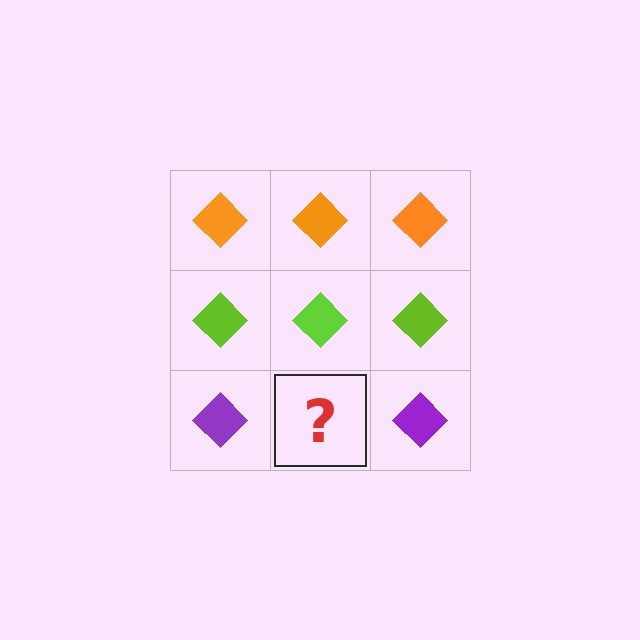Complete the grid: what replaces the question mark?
The question mark should be replaced with a purple diamond.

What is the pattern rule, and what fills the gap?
The rule is that each row has a consistent color. The gap should be filled with a purple diamond.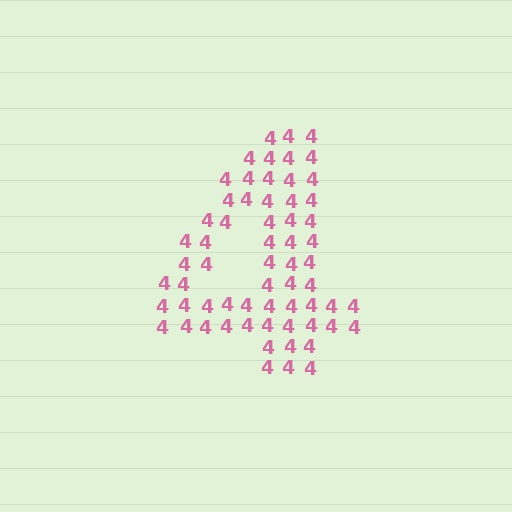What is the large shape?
The large shape is the digit 4.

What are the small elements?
The small elements are digit 4's.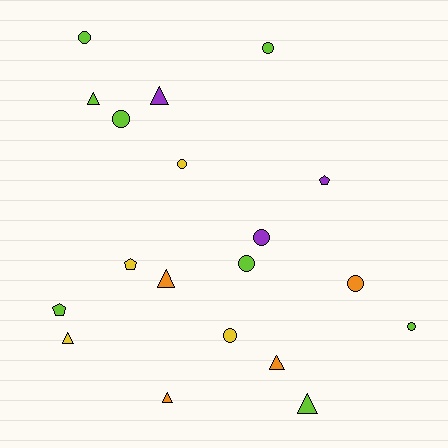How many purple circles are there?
There is 1 purple circle.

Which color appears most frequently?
Lime, with 8 objects.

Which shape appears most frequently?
Circle, with 9 objects.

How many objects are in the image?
There are 19 objects.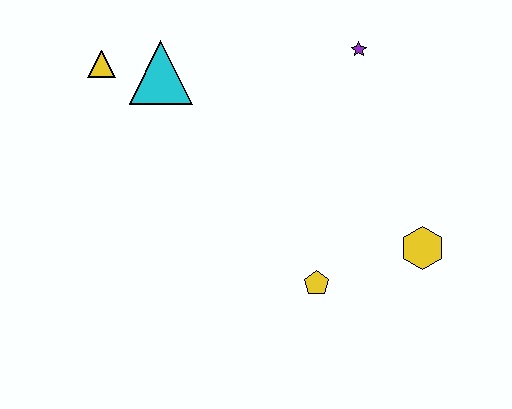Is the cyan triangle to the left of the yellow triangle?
No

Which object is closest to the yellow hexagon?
The yellow pentagon is closest to the yellow hexagon.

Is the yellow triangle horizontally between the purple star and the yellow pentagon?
No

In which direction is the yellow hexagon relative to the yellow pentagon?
The yellow hexagon is to the right of the yellow pentagon.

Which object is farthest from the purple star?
The yellow triangle is farthest from the purple star.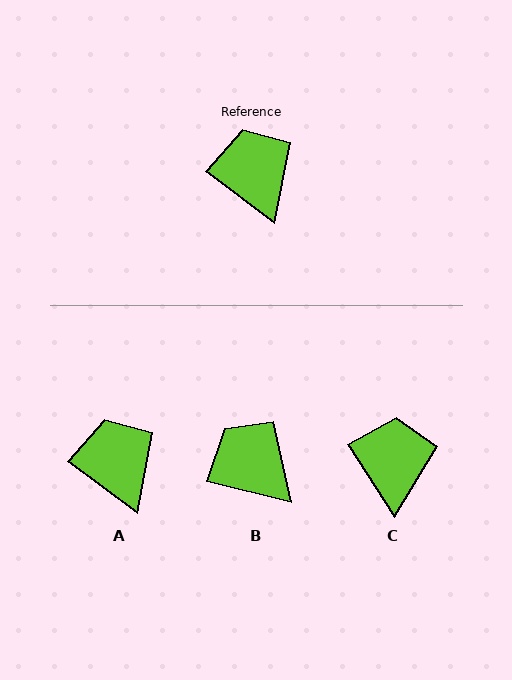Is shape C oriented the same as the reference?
No, it is off by about 20 degrees.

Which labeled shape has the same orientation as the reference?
A.